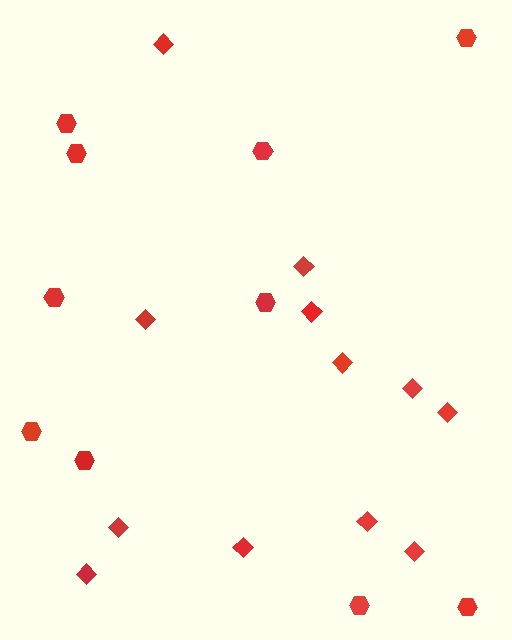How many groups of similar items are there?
There are 2 groups: one group of hexagons (10) and one group of diamonds (12).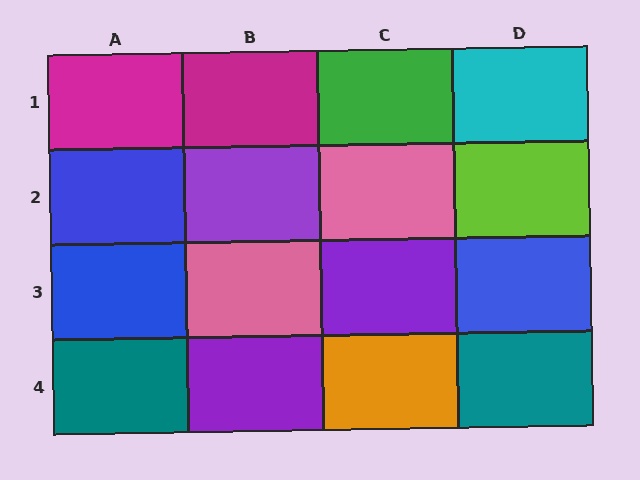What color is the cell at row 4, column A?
Teal.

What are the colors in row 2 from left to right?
Blue, purple, pink, lime.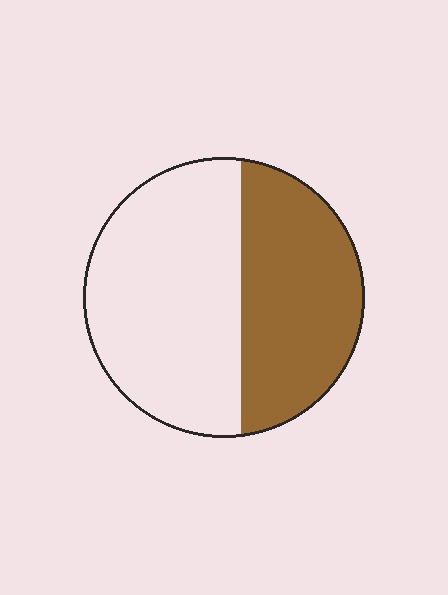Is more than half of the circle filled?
No.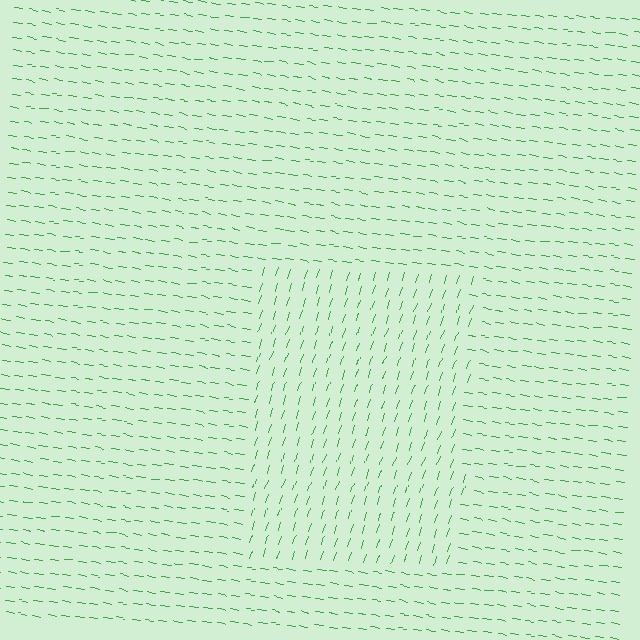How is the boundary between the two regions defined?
The boundary is defined purely by a change in line orientation (approximately 81 degrees difference). All lines are the same color and thickness.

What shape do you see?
I see a rectangle.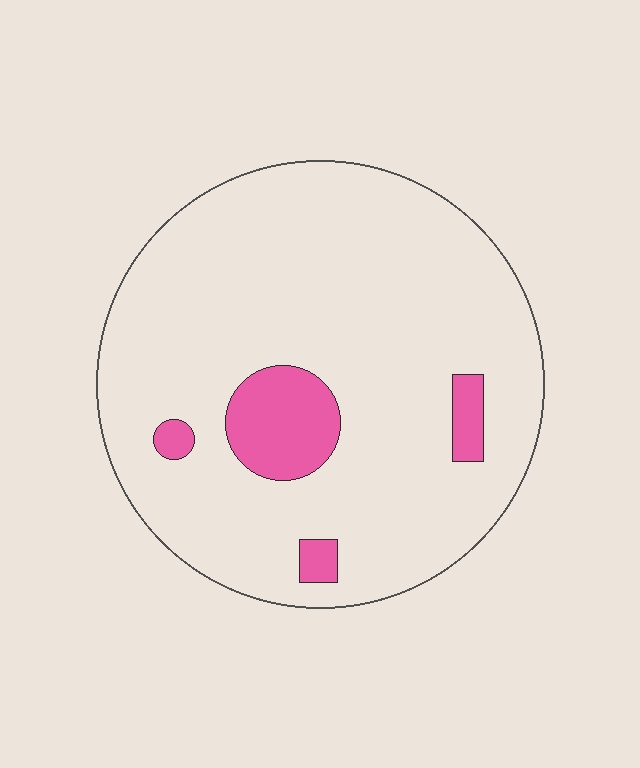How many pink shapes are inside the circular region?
4.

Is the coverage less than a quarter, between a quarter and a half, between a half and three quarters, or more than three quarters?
Less than a quarter.